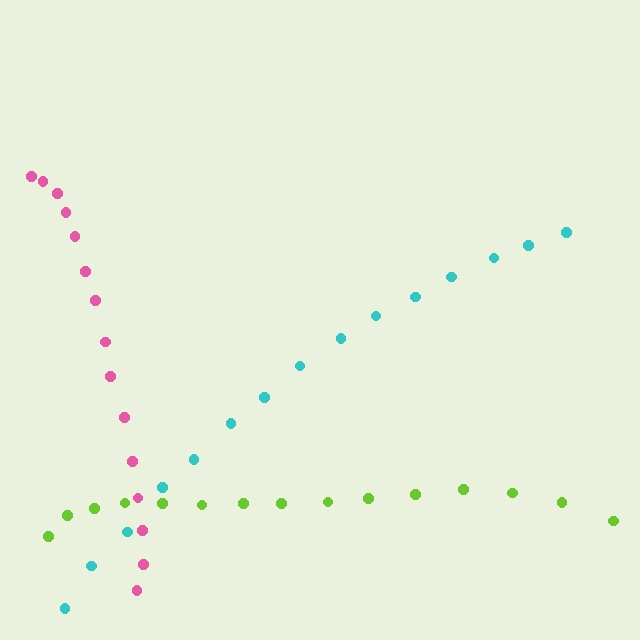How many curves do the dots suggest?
There are 3 distinct paths.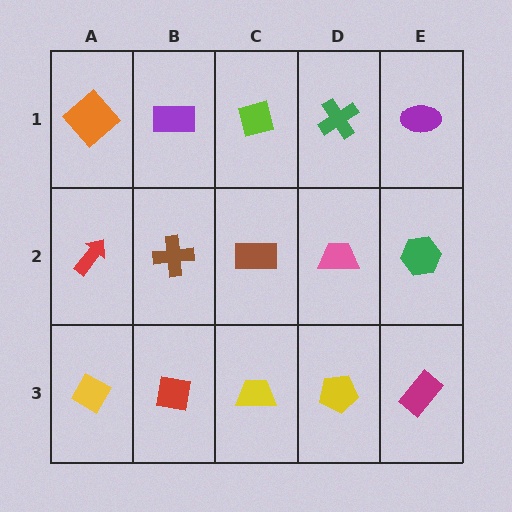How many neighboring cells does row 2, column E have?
3.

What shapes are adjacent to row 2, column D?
A green cross (row 1, column D), a yellow pentagon (row 3, column D), a brown rectangle (row 2, column C), a green hexagon (row 2, column E).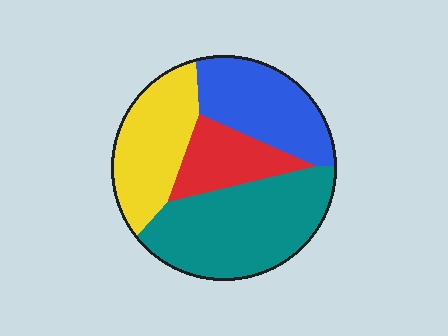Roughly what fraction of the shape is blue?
Blue covers about 25% of the shape.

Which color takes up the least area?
Red, at roughly 15%.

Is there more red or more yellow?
Yellow.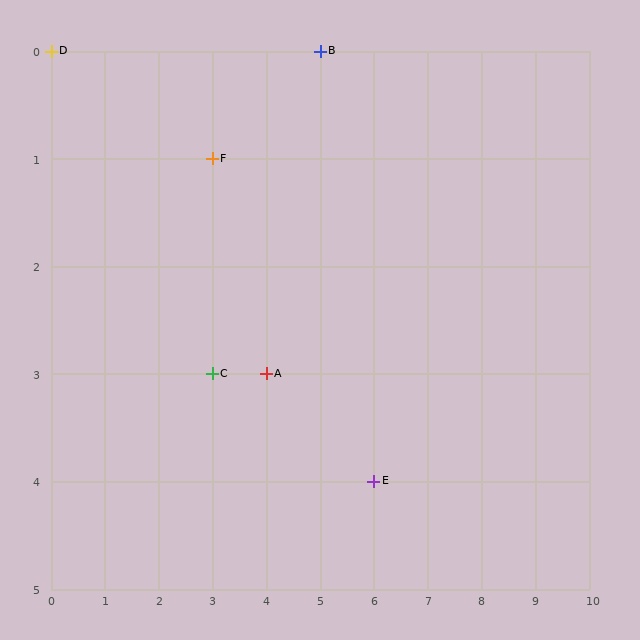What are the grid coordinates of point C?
Point C is at grid coordinates (3, 3).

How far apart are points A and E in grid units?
Points A and E are 2 columns and 1 row apart (about 2.2 grid units diagonally).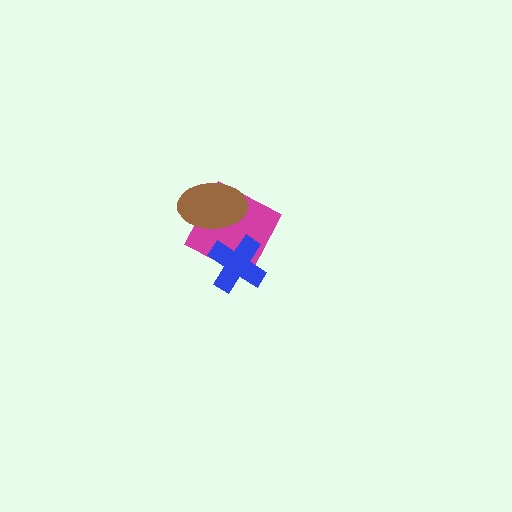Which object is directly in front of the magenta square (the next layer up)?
The blue cross is directly in front of the magenta square.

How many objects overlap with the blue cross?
1 object overlaps with the blue cross.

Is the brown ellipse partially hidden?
No, no other shape covers it.